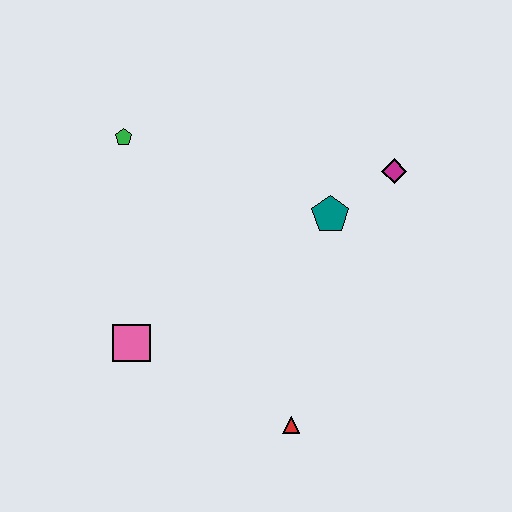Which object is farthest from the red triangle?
The green pentagon is farthest from the red triangle.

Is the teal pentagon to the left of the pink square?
No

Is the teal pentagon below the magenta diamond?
Yes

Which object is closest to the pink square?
The red triangle is closest to the pink square.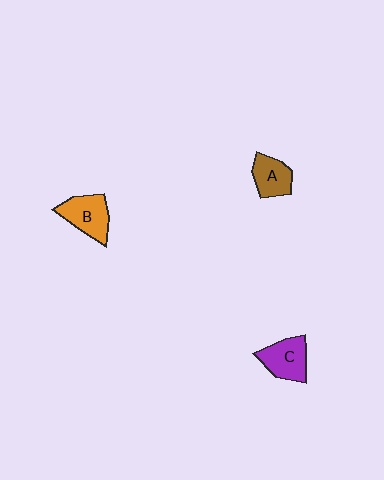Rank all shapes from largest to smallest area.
From largest to smallest: B (orange), C (purple), A (brown).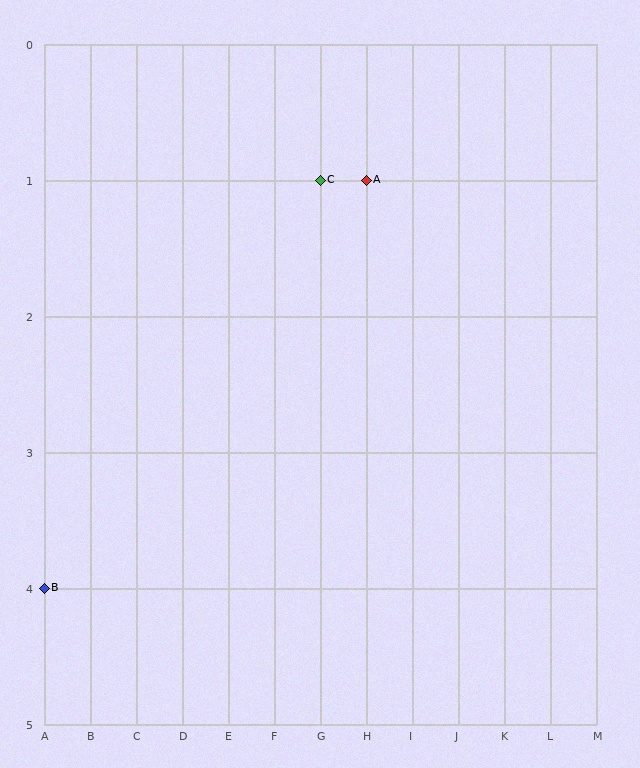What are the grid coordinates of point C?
Point C is at grid coordinates (G, 1).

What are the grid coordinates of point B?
Point B is at grid coordinates (A, 4).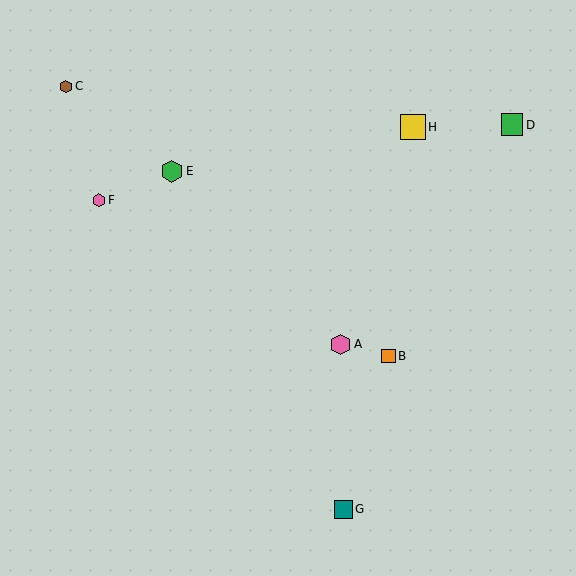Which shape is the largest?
The yellow square (labeled H) is the largest.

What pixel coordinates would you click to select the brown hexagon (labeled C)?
Click at (66, 86) to select the brown hexagon C.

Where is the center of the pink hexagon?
The center of the pink hexagon is at (99, 200).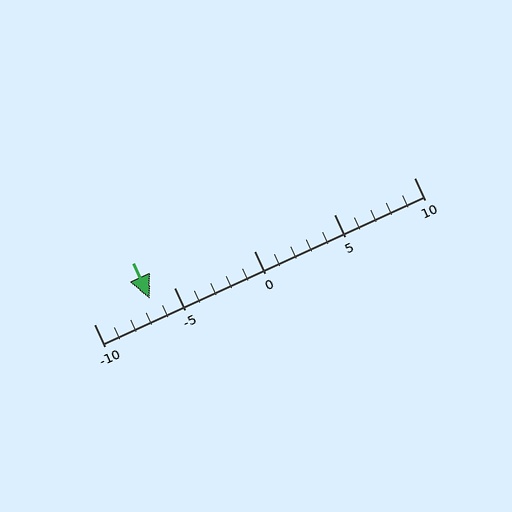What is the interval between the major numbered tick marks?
The major tick marks are spaced 5 units apart.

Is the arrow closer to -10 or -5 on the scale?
The arrow is closer to -5.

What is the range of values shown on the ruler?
The ruler shows values from -10 to 10.